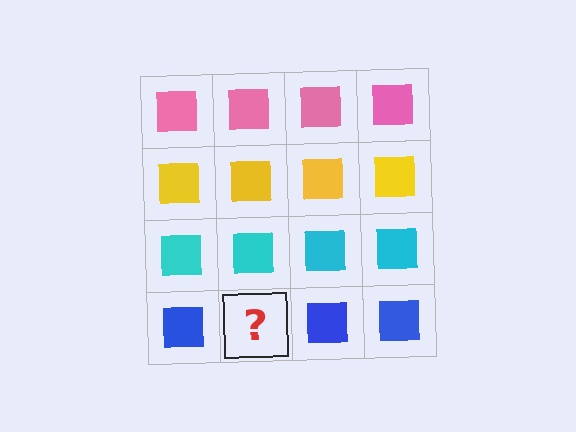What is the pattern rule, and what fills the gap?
The rule is that each row has a consistent color. The gap should be filled with a blue square.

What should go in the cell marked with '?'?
The missing cell should contain a blue square.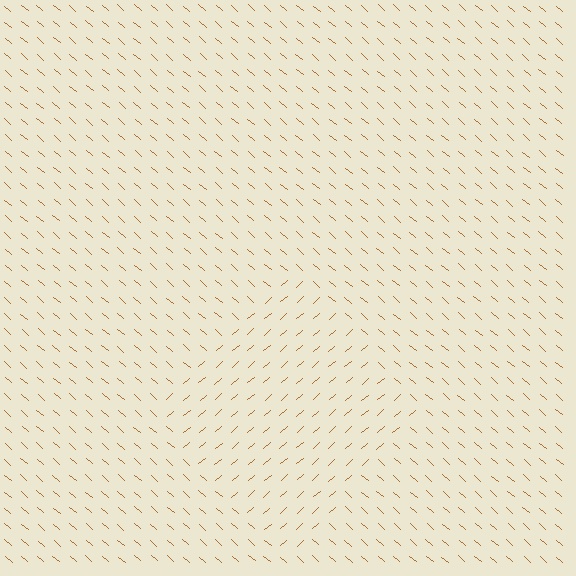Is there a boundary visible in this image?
Yes, there is a texture boundary formed by a change in line orientation.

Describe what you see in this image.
The image is filled with small brown line segments. A diamond region in the image has lines oriented differently from the surrounding lines, creating a visible texture boundary.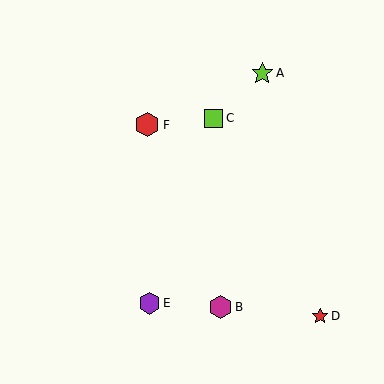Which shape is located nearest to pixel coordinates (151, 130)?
The red hexagon (labeled F) at (147, 125) is nearest to that location.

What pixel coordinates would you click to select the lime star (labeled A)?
Click at (262, 73) to select the lime star A.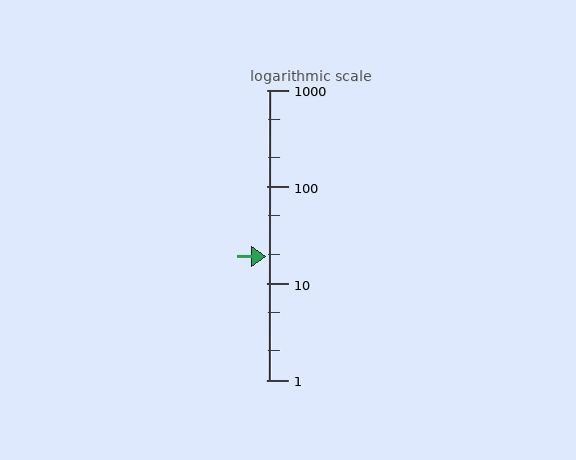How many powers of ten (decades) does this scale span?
The scale spans 3 decades, from 1 to 1000.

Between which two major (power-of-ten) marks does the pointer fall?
The pointer is between 10 and 100.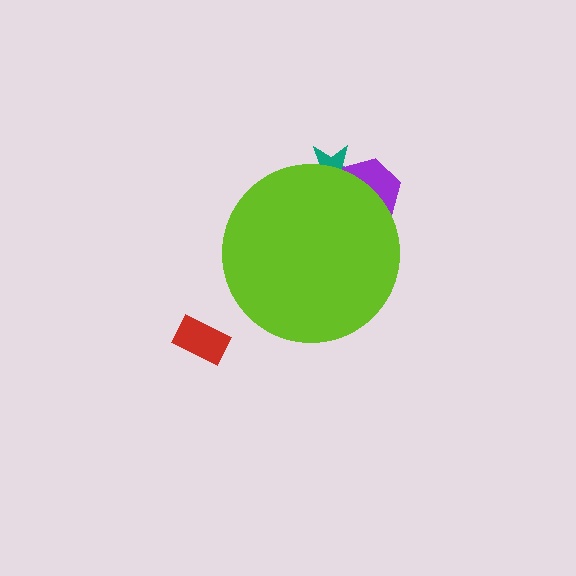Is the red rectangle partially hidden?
No, the red rectangle is fully visible.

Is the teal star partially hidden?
Yes, the teal star is partially hidden behind the lime circle.